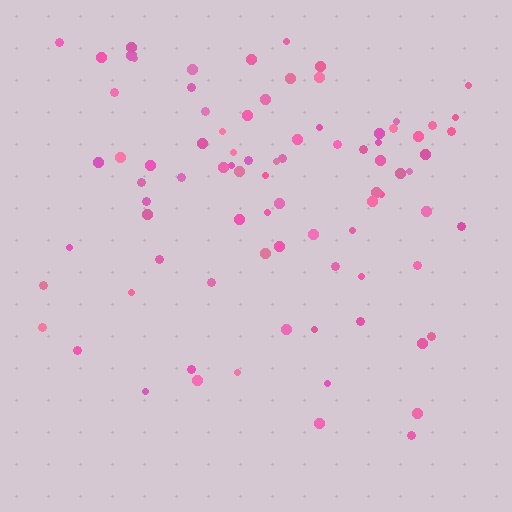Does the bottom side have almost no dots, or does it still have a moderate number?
Still a moderate number, just noticeably fewer than the top.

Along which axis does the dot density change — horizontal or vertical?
Vertical.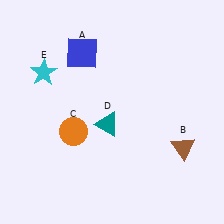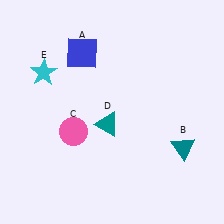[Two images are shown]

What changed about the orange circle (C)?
In Image 1, C is orange. In Image 2, it changed to pink.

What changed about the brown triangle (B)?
In Image 1, B is brown. In Image 2, it changed to teal.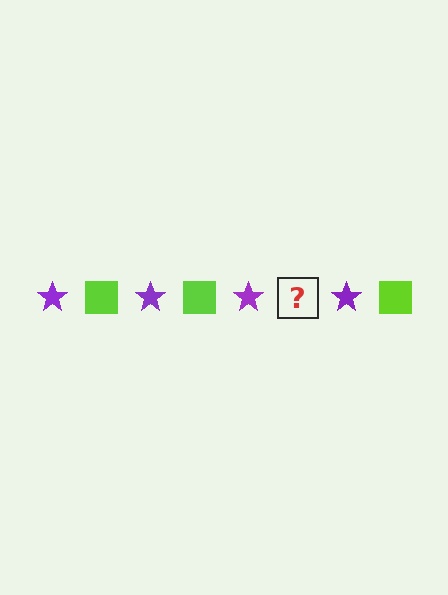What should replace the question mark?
The question mark should be replaced with a lime square.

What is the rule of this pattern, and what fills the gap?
The rule is that the pattern alternates between purple star and lime square. The gap should be filled with a lime square.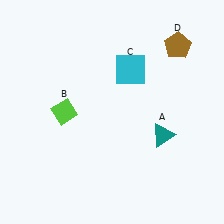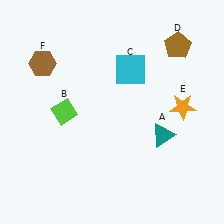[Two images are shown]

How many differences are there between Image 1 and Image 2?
There are 2 differences between the two images.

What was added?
An orange star (E), a brown hexagon (F) were added in Image 2.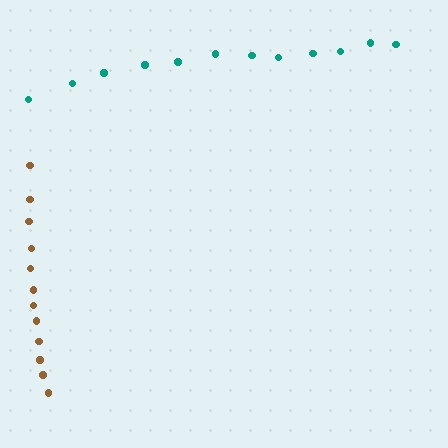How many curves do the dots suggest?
There are 2 distinct paths.